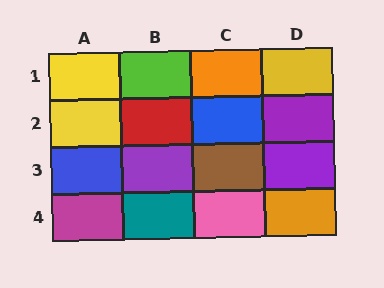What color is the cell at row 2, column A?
Yellow.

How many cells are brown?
1 cell is brown.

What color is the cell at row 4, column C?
Pink.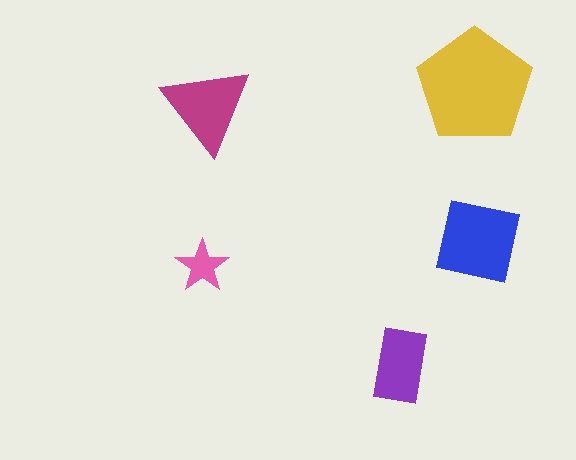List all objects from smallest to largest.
The pink star, the purple rectangle, the magenta triangle, the blue square, the yellow pentagon.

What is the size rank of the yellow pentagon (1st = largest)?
1st.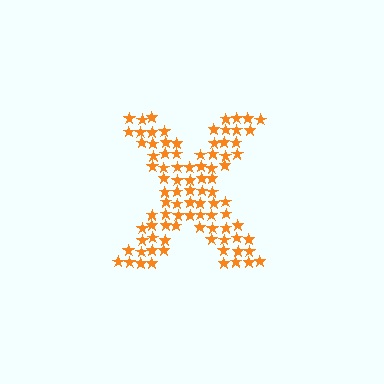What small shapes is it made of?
It is made of small stars.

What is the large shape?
The large shape is the letter X.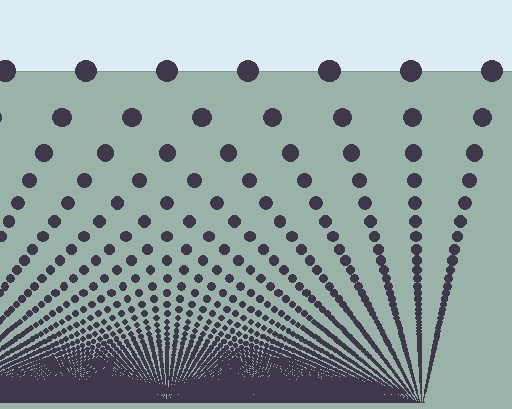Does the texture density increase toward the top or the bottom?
Density increases toward the bottom.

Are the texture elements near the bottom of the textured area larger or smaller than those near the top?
Smaller. The gradient is inverted — elements near the bottom are smaller and denser.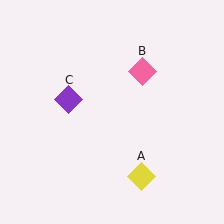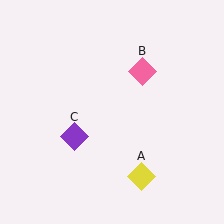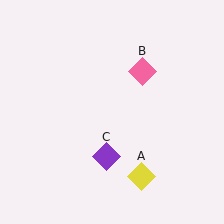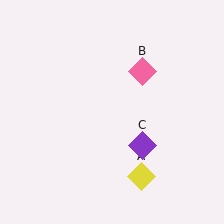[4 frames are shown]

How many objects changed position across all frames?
1 object changed position: purple diamond (object C).